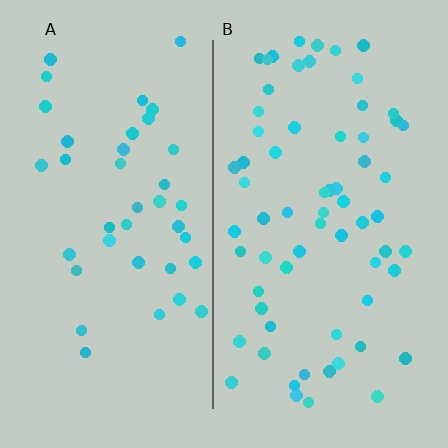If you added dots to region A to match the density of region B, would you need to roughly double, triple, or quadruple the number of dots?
Approximately double.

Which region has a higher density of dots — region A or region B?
B (the right).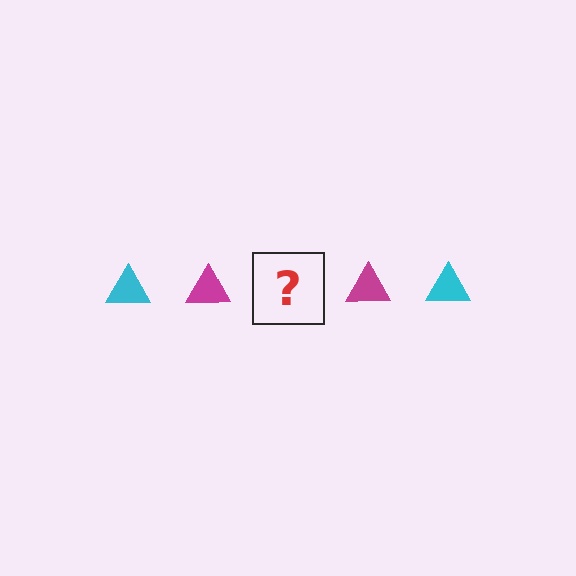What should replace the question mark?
The question mark should be replaced with a cyan triangle.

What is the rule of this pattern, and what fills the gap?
The rule is that the pattern cycles through cyan, magenta triangles. The gap should be filled with a cyan triangle.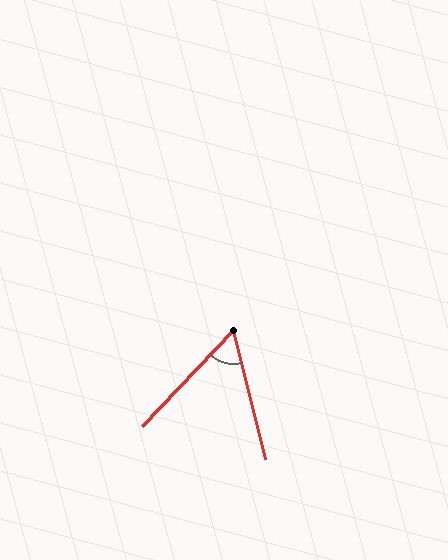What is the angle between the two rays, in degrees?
Approximately 58 degrees.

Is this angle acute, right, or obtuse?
It is acute.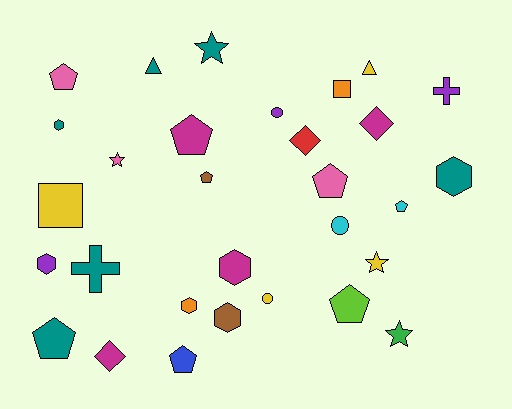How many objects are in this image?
There are 30 objects.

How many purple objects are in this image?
There are 3 purple objects.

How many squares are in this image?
There are 2 squares.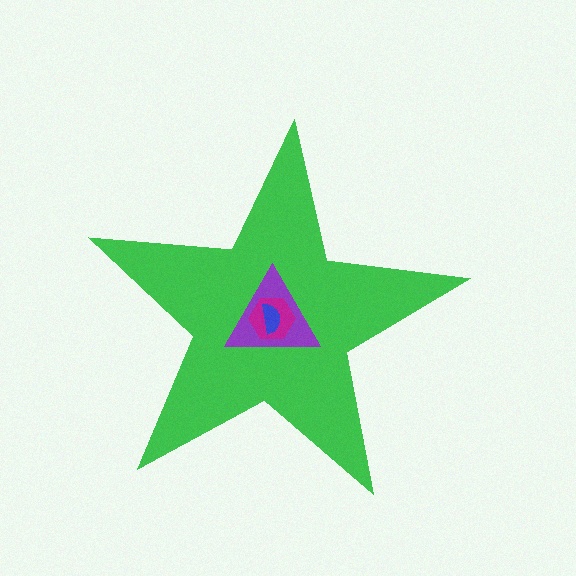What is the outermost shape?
The green star.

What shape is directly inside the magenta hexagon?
The blue semicircle.